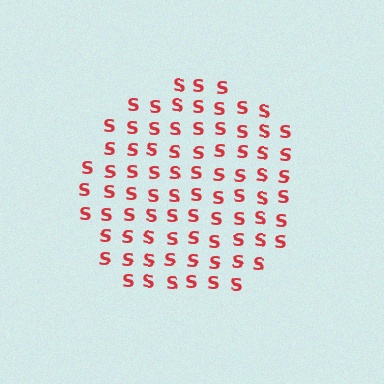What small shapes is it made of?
It is made of small letter S's.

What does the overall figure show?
The overall figure shows a circle.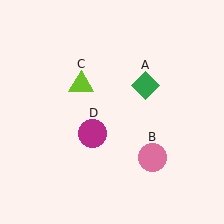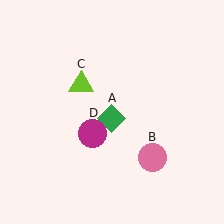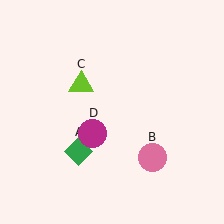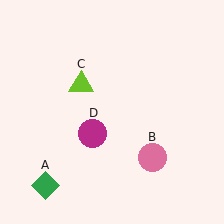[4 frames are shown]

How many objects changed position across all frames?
1 object changed position: green diamond (object A).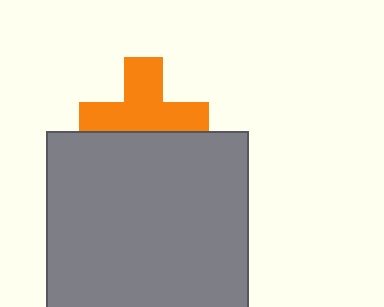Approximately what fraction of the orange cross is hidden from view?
Roughly 36% of the orange cross is hidden behind the gray square.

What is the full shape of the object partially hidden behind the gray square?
The partially hidden object is an orange cross.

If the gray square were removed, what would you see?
You would see the complete orange cross.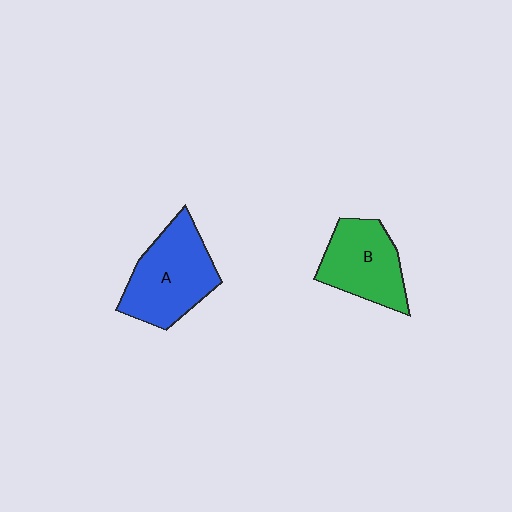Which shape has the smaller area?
Shape B (green).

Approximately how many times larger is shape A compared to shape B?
Approximately 1.2 times.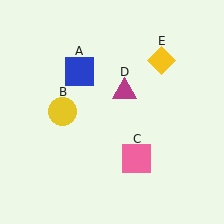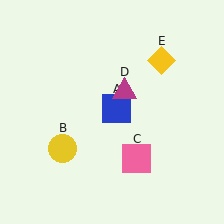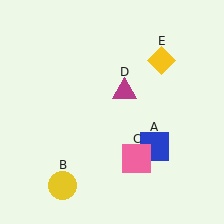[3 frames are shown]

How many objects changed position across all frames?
2 objects changed position: blue square (object A), yellow circle (object B).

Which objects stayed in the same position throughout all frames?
Pink square (object C) and magenta triangle (object D) and yellow diamond (object E) remained stationary.